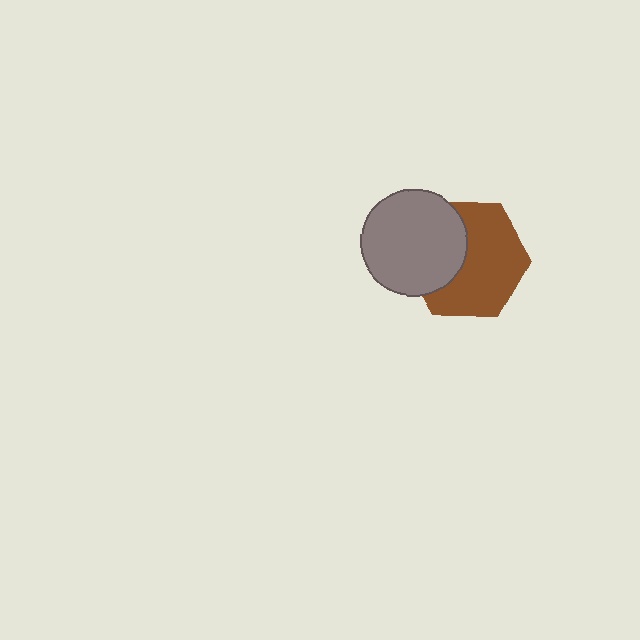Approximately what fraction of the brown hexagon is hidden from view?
Roughly 37% of the brown hexagon is hidden behind the gray circle.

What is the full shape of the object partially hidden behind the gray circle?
The partially hidden object is a brown hexagon.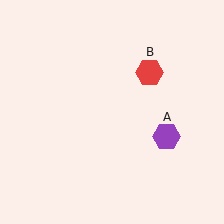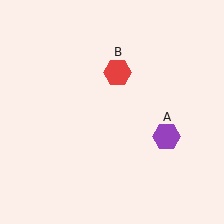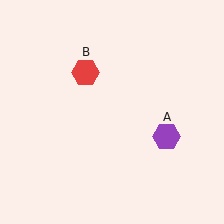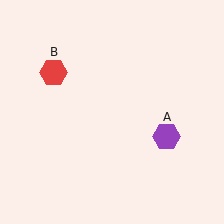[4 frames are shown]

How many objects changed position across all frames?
1 object changed position: red hexagon (object B).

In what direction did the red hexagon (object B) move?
The red hexagon (object B) moved left.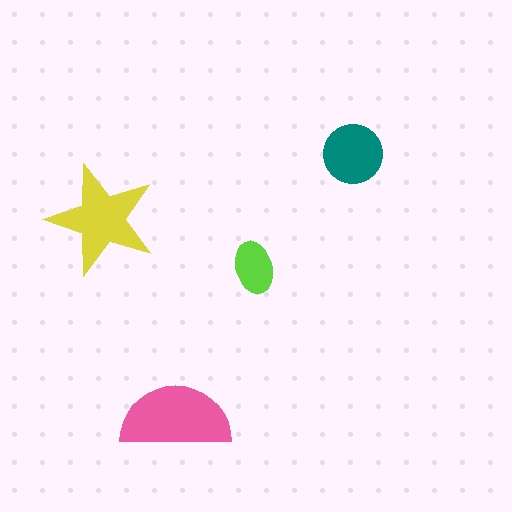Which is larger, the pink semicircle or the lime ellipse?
The pink semicircle.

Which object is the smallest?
The lime ellipse.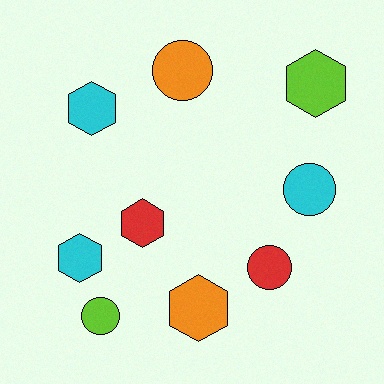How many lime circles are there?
There is 1 lime circle.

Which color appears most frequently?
Cyan, with 3 objects.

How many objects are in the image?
There are 9 objects.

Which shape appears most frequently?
Hexagon, with 5 objects.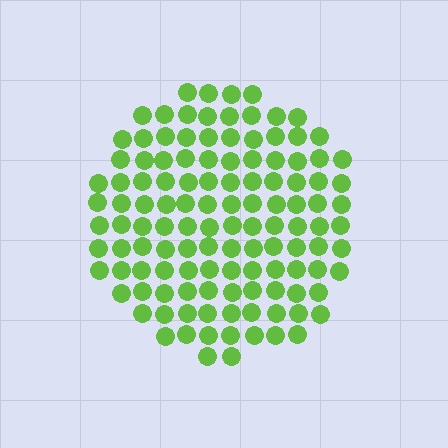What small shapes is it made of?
It is made of small circles.